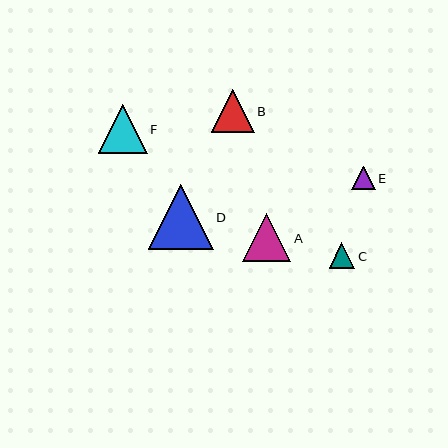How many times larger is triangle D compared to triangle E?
Triangle D is approximately 2.8 times the size of triangle E.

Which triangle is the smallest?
Triangle E is the smallest with a size of approximately 24 pixels.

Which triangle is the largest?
Triangle D is the largest with a size of approximately 65 pixels.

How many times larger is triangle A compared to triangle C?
Triangle A is approximately 1.9 times the size of triangle C.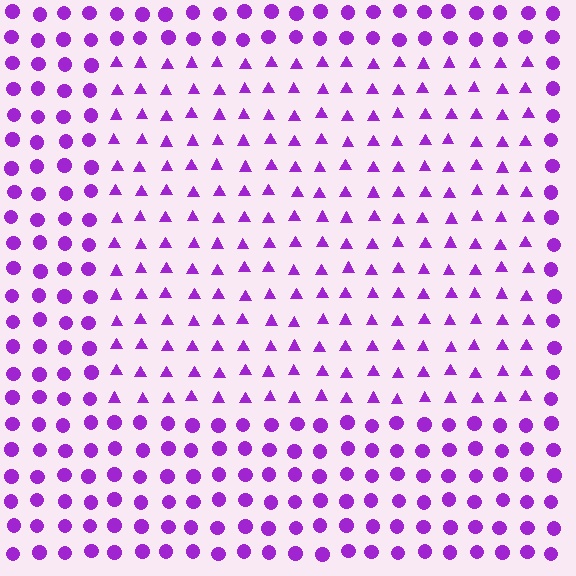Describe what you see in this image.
The image is filled with small purple elements arranged in a uniform grid. A rectangle-shaped region contains triangles, while the surrounding area contains circles. The boundary is defined purely by the change in element shape.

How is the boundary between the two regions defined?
The boundary is defined by a change in element shape: triangles inside vs. circles outside. All elements share the same color and spacing.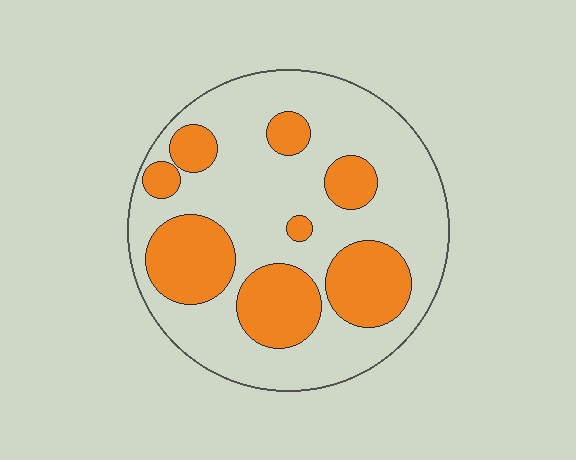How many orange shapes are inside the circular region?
8.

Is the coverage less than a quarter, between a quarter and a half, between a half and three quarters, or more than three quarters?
Between a quarter and a half.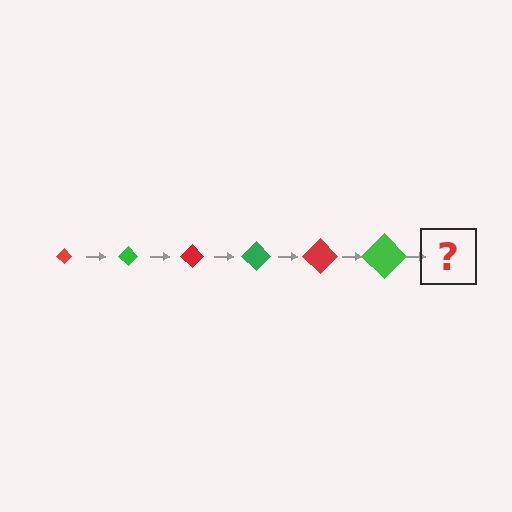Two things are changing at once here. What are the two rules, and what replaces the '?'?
The two rules are that the diamond grows larger each step and the color cycles through red and green. The '?' should be a red diamond, larger than the previous one.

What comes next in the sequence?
The next element should be a red diamond, larger than the previous one.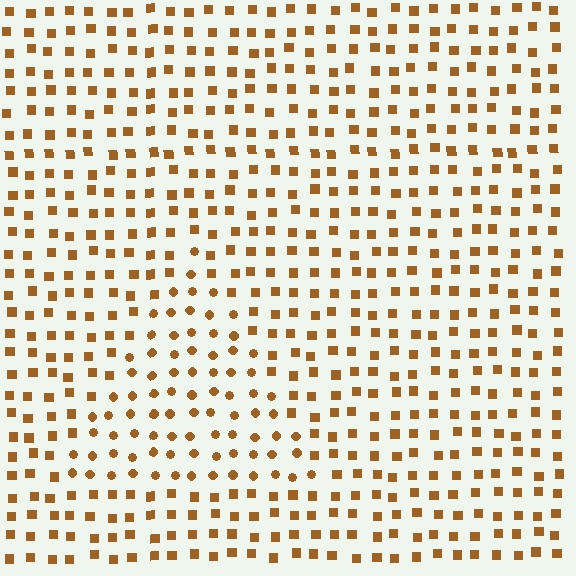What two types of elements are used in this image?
The image uses circles inside the triangle region and squares outside it.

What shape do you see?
I see a triangle.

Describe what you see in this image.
The image is filled with small brown elements arranged in a uniform grid. A triangle-shaped region contains circles, while the surrounding area contains squares. The boundary is defined purely by the change in element shape.